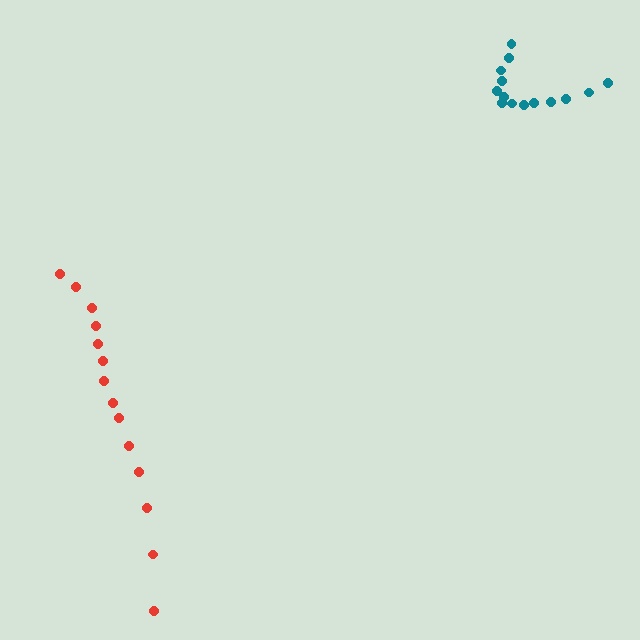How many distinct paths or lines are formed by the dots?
There are 2 distinct paths.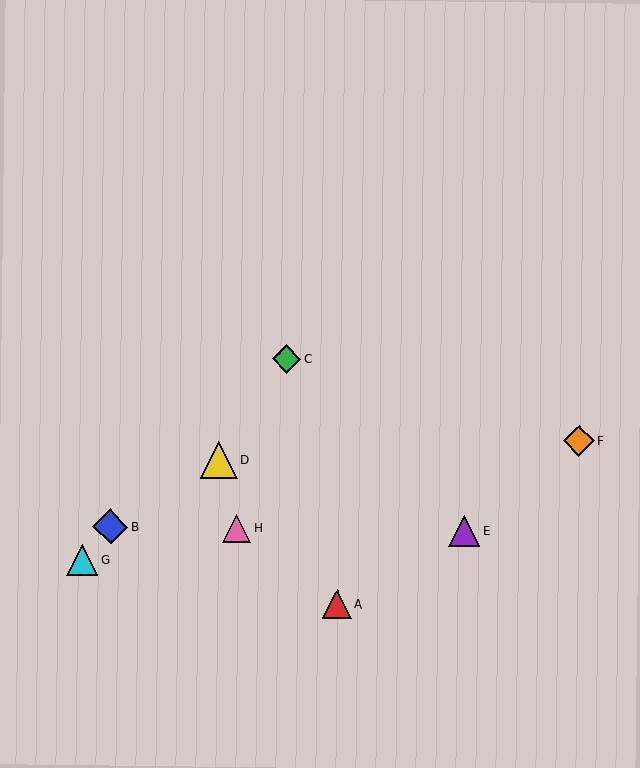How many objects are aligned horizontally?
3 objects (B, E, H) are aligned horizontally.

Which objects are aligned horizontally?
Objects B, E, H are aligned horizontally.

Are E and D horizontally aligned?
No, E is at y≈531 and D is at y≈459.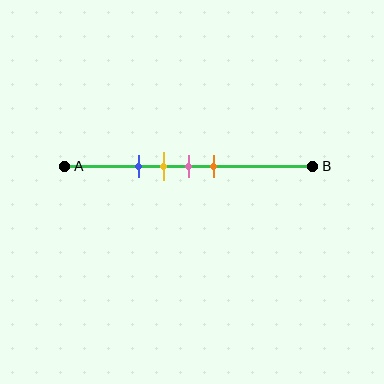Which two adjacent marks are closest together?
The yellow and pink marks are the closest adjacent pair.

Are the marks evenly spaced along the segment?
Yes, the marks are approximately evenly spaced.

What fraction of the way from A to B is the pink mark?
The pink mark is approximately 50% (0.5) of the way from A to B.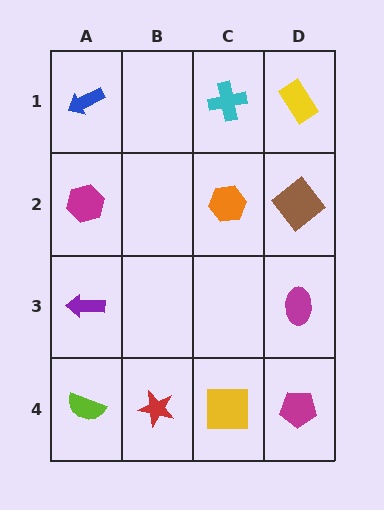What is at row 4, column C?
A yellow square.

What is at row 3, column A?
A purple arrow.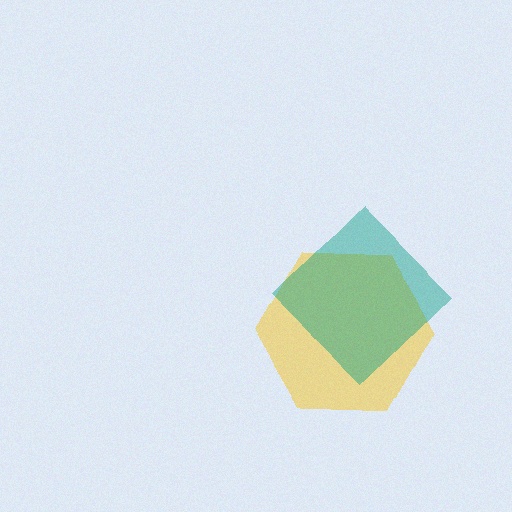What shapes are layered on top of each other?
The layered shapes are: a yellow hexagon, a teal diamond.